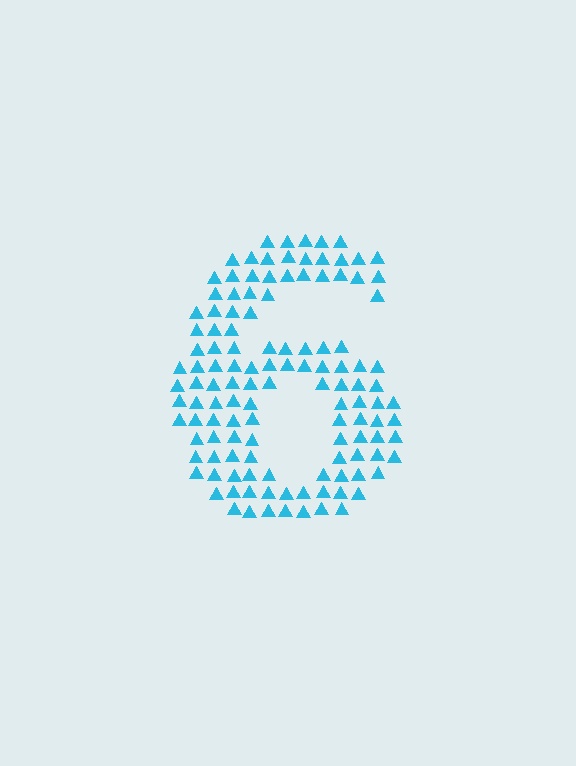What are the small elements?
The small elements are triangles.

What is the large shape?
The large shape is the digit 6.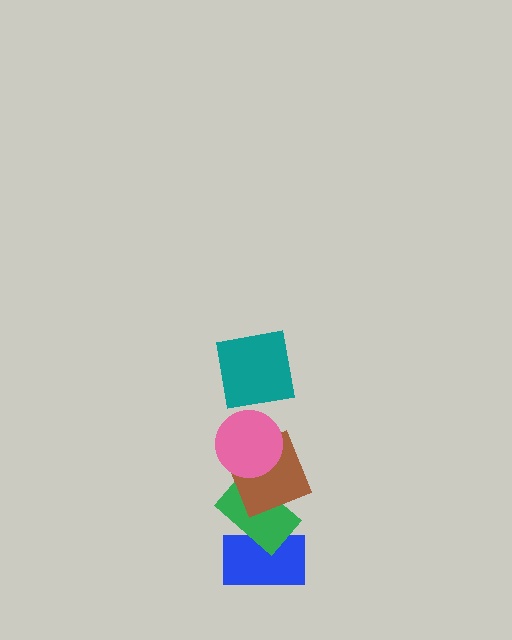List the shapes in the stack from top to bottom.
From top to bottom: the teal square, the pink circle, the brown square, the green rectangle, the blue rectangle.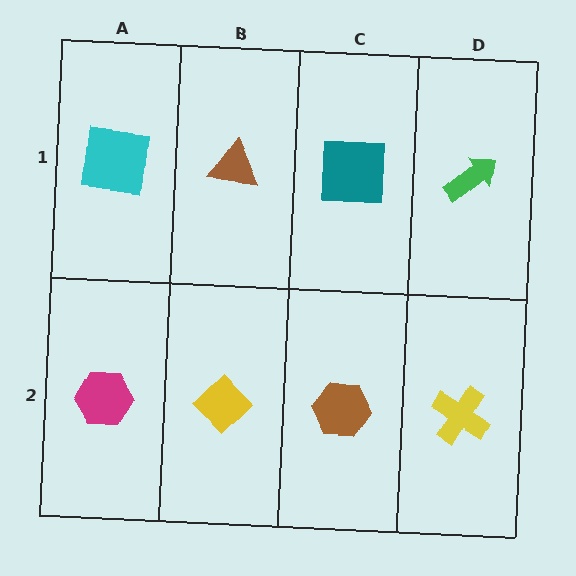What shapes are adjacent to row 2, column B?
A brown triangle (row 1, column B), a magenta hexagon (row 2, column A), a brown hexagon (row 2, column C).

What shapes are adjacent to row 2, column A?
A cyan square (row 1, column A), a yellow diamond (row 2, column B).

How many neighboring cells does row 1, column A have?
2.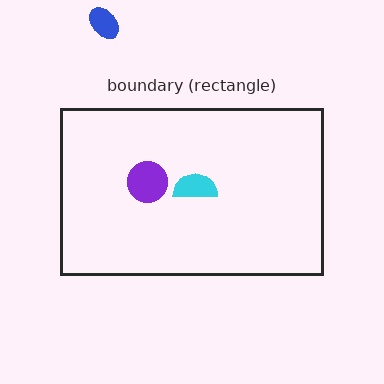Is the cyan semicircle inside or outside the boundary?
Inside.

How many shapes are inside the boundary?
2 inside, 1 outside.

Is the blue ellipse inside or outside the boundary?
Outside.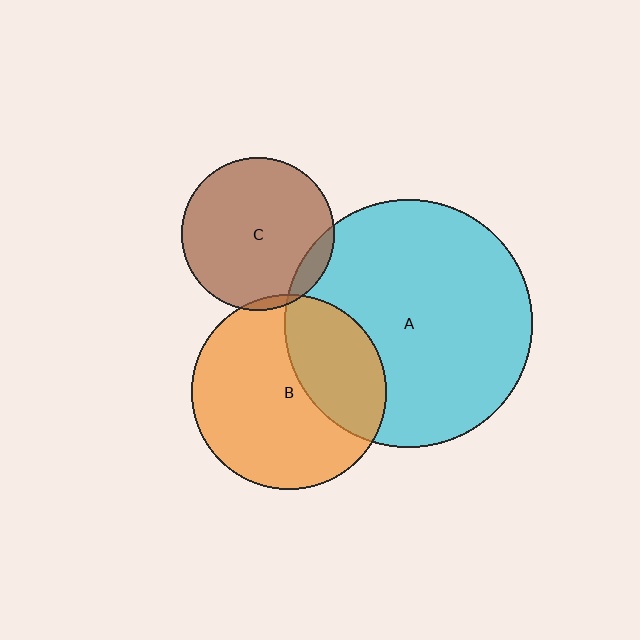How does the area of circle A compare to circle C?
Approximately 2.6 times.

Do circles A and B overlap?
Yes.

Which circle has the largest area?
Circle A (cyan).